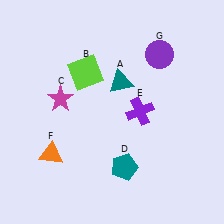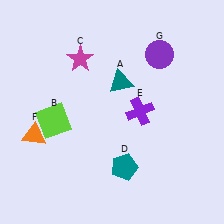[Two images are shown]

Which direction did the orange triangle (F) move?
The orange triangle (F) moved up.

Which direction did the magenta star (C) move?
The magenta star (C) moved up.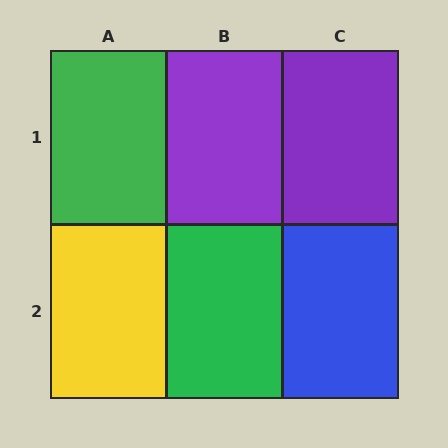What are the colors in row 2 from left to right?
Yellow, green, blue.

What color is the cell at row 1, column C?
Purple.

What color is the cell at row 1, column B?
Purple.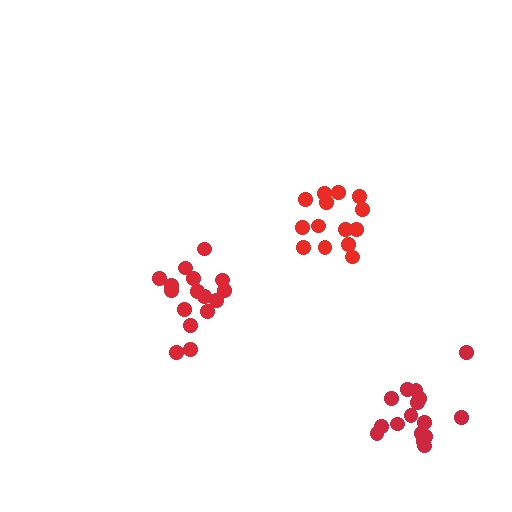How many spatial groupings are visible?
There are 3 spatial groupings.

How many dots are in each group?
Group 1: 16 dots, Group 2: 16 dots, Group 3: 14 dots (46 total).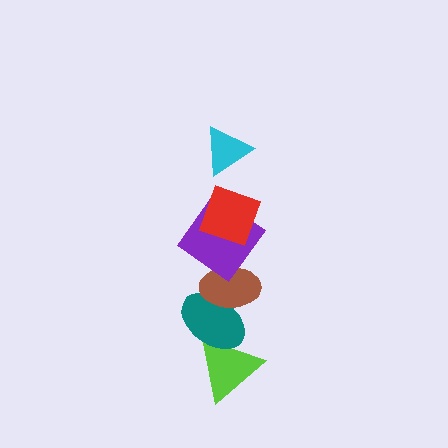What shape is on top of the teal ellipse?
The brown ellipse is on top of the teal ellipse.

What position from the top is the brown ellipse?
The brown ellipse is 4th from the top.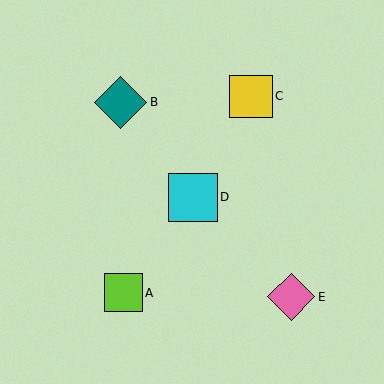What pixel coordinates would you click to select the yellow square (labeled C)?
Click at (251, 96) to select the yellow square C.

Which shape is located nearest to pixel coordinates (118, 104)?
The teal diamond (labeled B) at (121, 102) is nearest to that location.